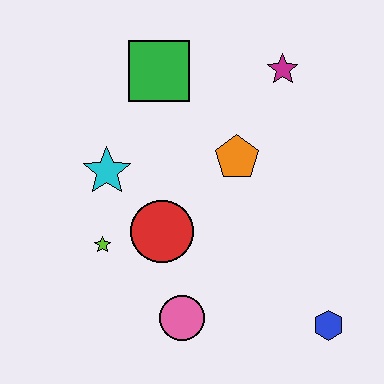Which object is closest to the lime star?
The red circle is closest to the lime star.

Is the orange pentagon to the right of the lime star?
Yes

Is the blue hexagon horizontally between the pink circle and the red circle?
No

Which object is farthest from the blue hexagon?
The green square is farthest from the blue hexagon.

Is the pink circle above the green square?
No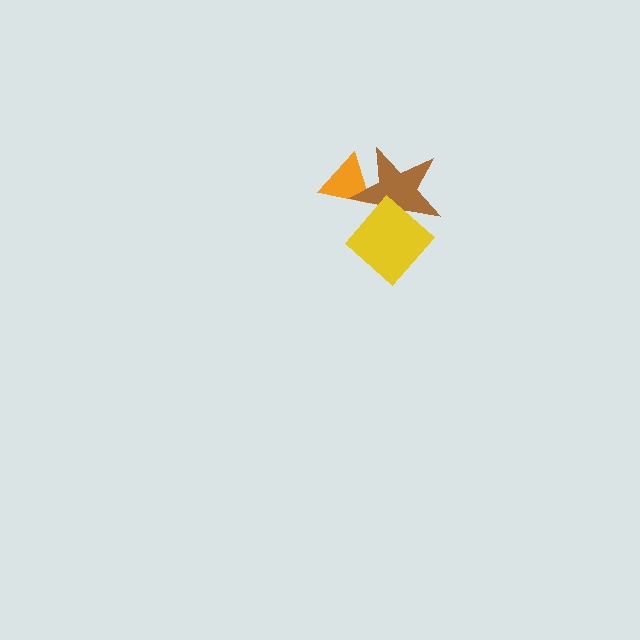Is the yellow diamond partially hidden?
No, no other shape covers it.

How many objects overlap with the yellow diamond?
1 object overlaps with the yellow diamond.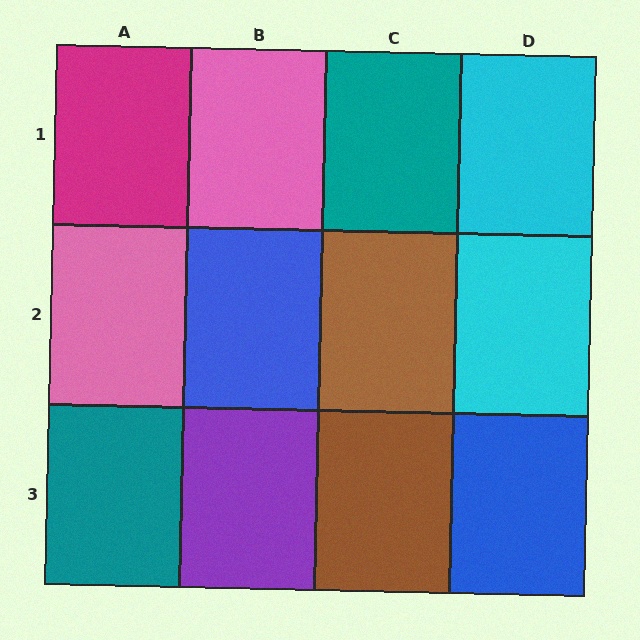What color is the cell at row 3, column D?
Blue.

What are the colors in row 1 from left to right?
Magenta, pink, teal, cyan.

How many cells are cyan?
2 cells are cyan.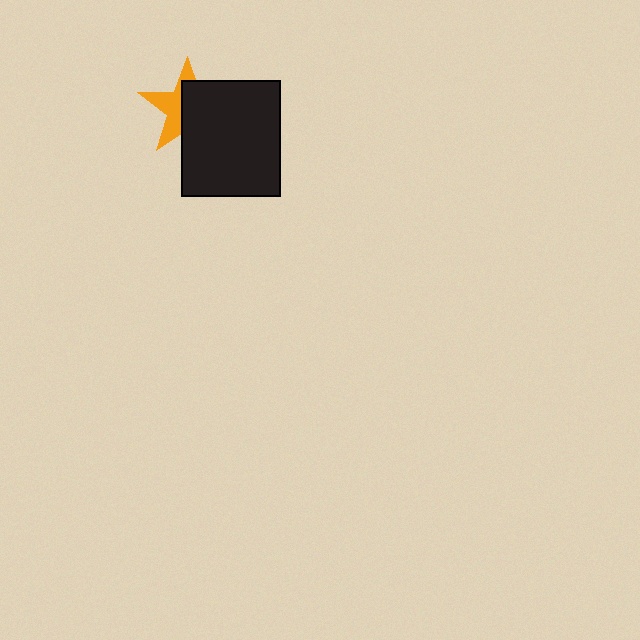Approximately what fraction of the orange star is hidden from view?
Roughly 55% of the orange star is hidden behind the black rectangle.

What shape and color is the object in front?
The object in front is a black rectangle.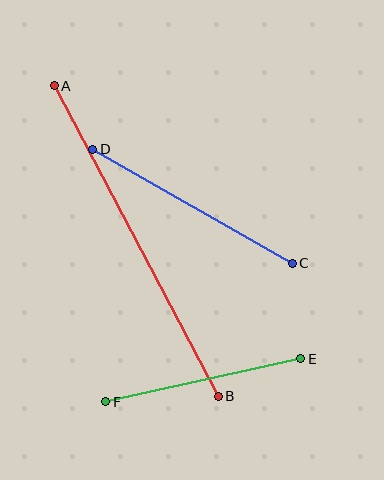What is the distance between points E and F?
The distance is approximately 200 pixels.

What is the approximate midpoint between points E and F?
The midpoint is at approximately (203, 380) pixels.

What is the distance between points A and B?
The distance is approximately 351 pixels.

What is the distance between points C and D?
The distance is approximately 230 pixels.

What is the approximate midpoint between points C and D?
The midpoint is at approximately (193, 206) pixels.